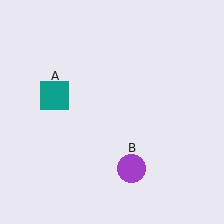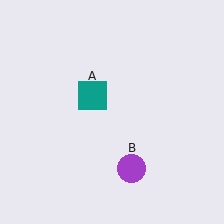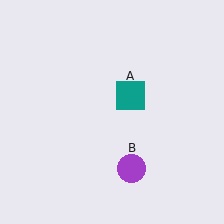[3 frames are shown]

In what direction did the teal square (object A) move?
The teal square (object A) moved right.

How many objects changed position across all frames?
1 object changed position: teal square (object A).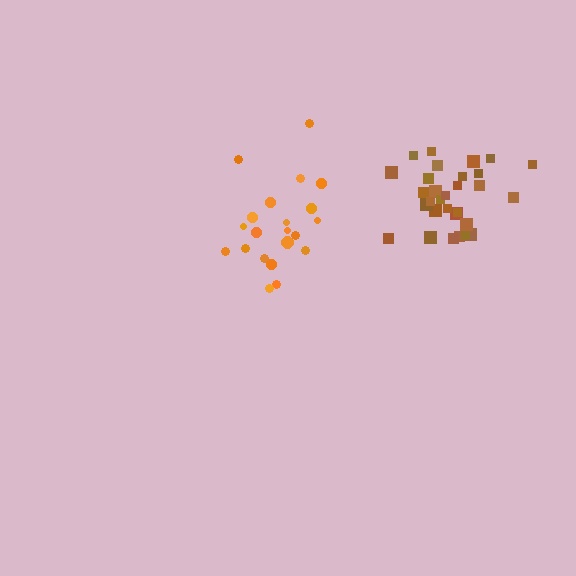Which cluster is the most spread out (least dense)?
Orange.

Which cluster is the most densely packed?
Brown.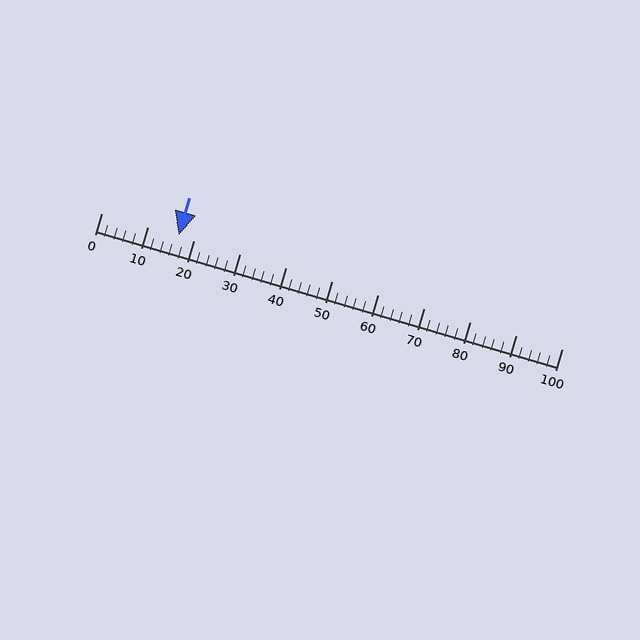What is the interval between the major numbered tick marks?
The major tick marks are spaced 10 units apart.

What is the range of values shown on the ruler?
The ruler shows values from 0 to 100.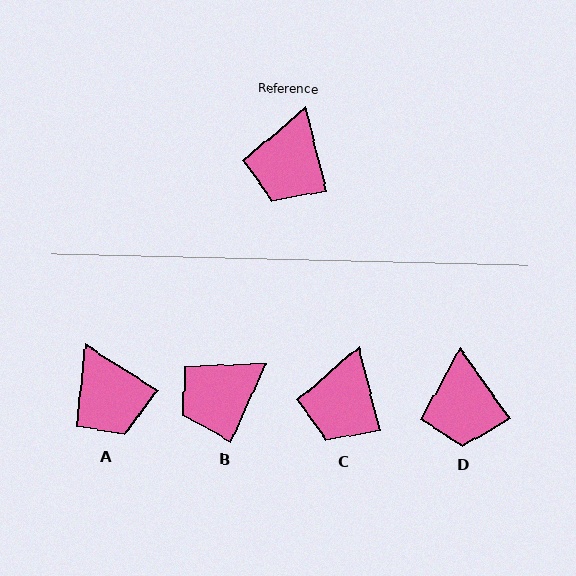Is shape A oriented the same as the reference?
No, it is off by about 44 degrees.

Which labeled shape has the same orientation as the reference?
C.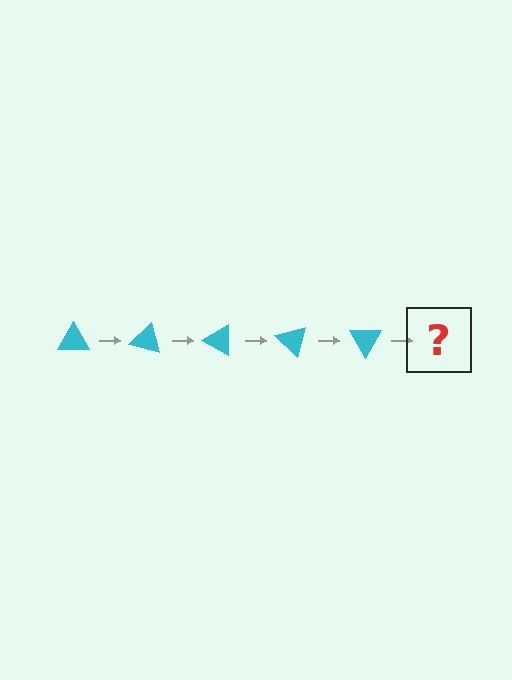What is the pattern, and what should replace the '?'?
The pattern is that the triangle rotates 15 degrees each step. The '?' should be a cyan triangle rotated 75 degrees.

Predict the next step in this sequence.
The next step is a cyan triangle rotated 75 degrees.